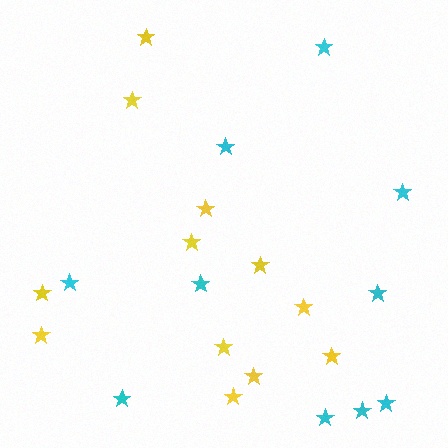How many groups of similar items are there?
There are 2 groups: one group of yellow stars (12) and one group of cyan stars (10).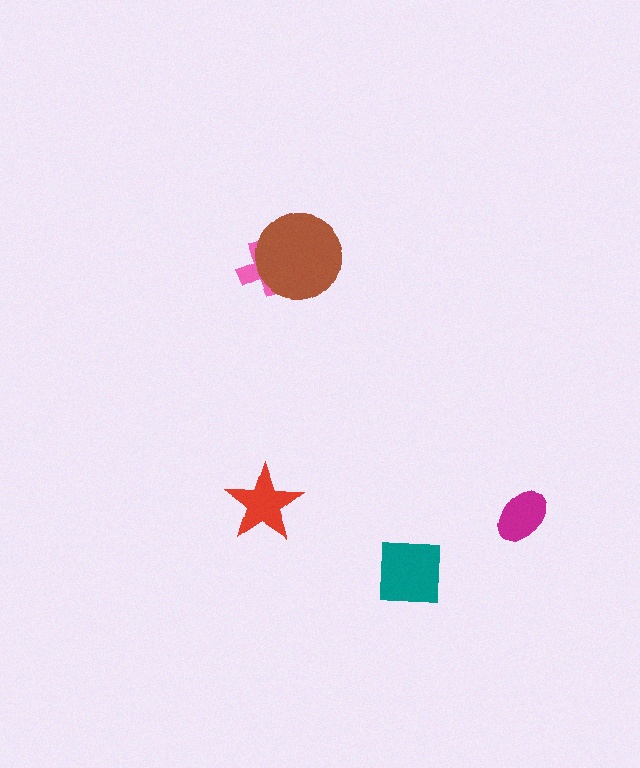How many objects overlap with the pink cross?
1 object overlaps with the pink cross.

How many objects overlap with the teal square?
0 objects overlap with the teal square.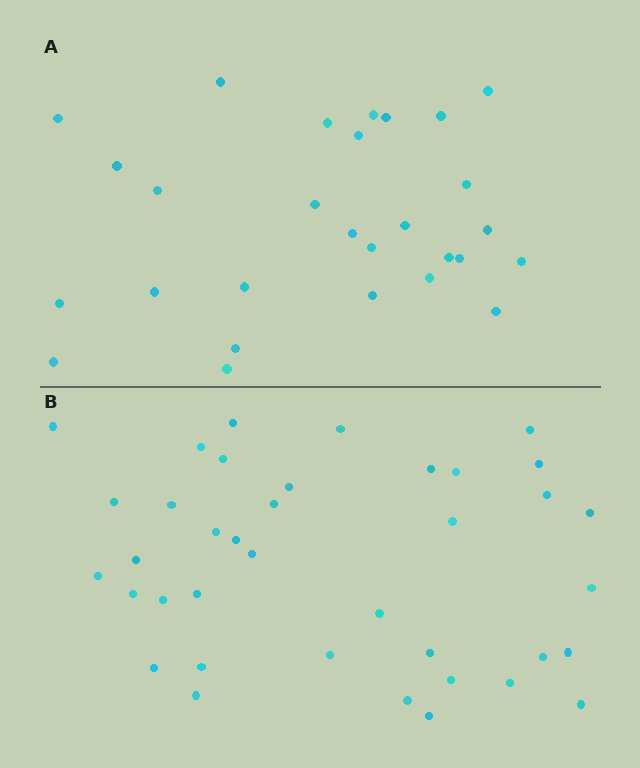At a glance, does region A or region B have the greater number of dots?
Region B (the bottom region) has more dots.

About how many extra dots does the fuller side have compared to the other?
Region B has roughly 10 or so more dots than region A.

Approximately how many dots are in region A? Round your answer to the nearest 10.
About 30 dots. (The exact count is 28, which rounds to 30.)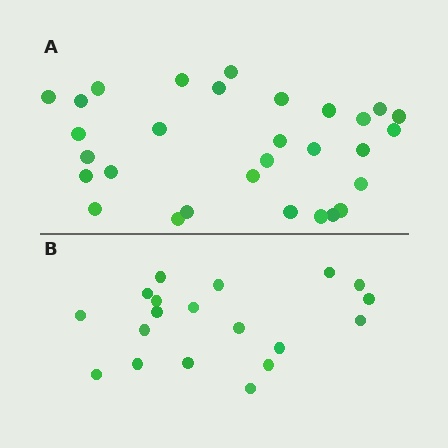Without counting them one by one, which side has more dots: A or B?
Region A (the top region) has more dots.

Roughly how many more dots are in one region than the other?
Region A has roughly 12 or so more dots than region B.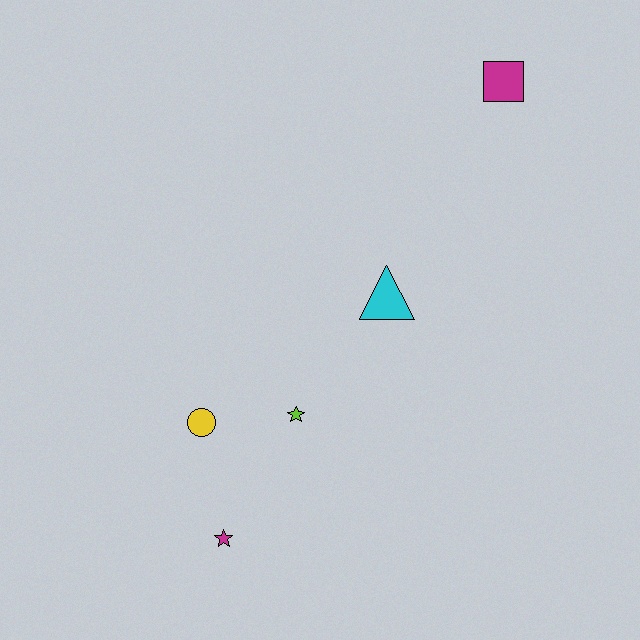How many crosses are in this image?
There are no crosses.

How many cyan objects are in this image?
There is 1 cyan object.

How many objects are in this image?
There are 5 objects.